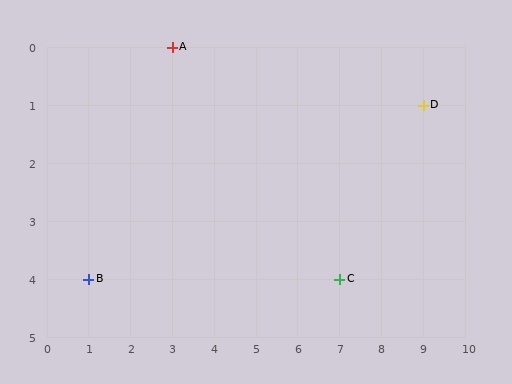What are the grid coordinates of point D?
Point D is at grid coordinates (9, 1).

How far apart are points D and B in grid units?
Points D and B are 8 columns and 3 rows apart (about 8.5 grid units diagonally).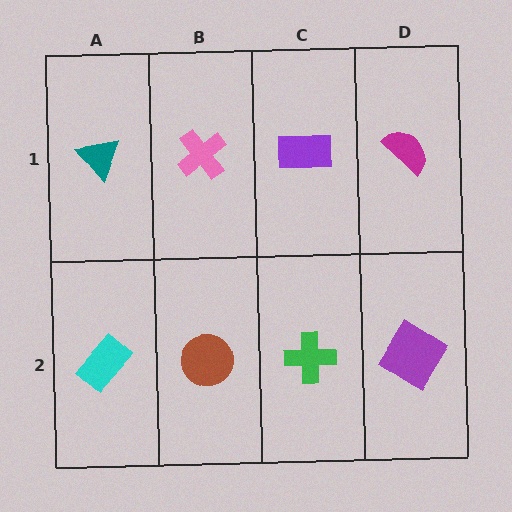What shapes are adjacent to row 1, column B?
A brown circle (row 2, column B), a teal triangle (row 1, column A), a purple rectangle (row 1, column C).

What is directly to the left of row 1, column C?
A pink cross.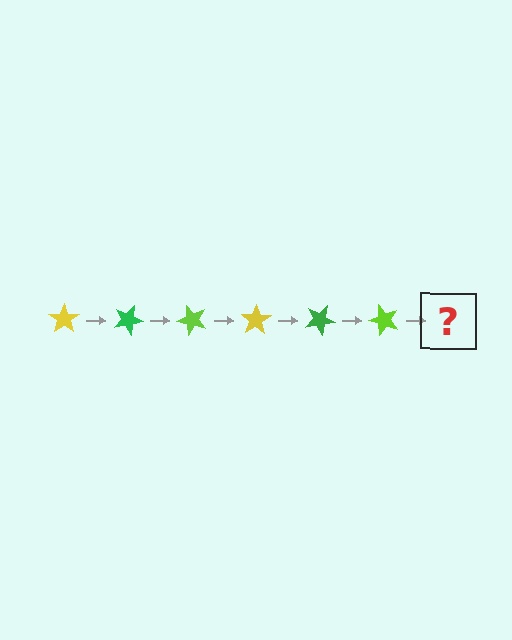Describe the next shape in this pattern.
It should be a yellow star, rotated 150 degrees from the start.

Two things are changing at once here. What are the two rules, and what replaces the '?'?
The two rules are that it rotates 25 degrees each step and the color cycles through yellow, green, and lime. The '?' should be a yellow star, rotated 150 degrees from the start.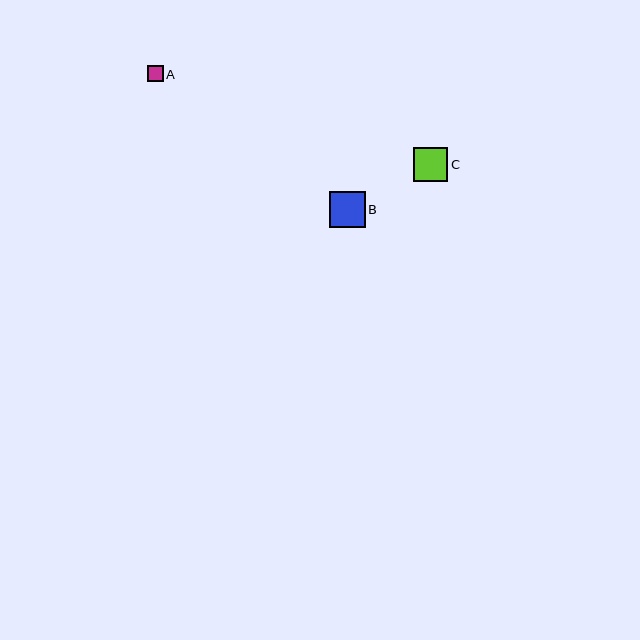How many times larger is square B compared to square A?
Square B is approximately 2.3 times the size of square A.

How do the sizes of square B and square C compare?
Square B and square C are approximately the same size.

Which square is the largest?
Square B is the largest with a size of approximately 35 pixels.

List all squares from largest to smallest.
From largest to smallest: B, C, A.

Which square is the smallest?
Square A is the smallest with a size of approximately 16 pixels.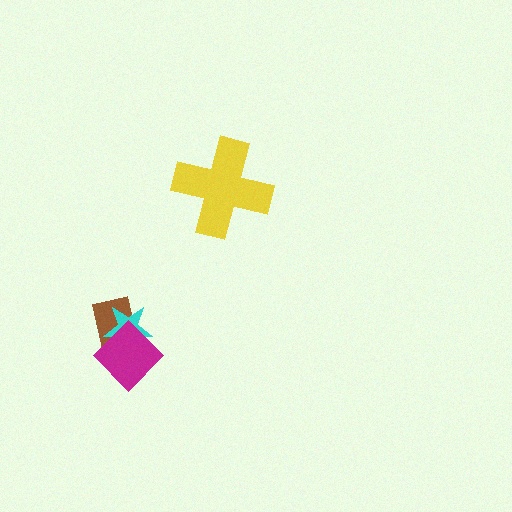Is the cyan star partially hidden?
Yes, it is partially covered by another shape.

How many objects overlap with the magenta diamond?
2 objects overlap with the magenta diamond.